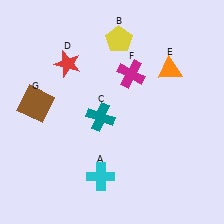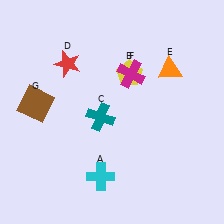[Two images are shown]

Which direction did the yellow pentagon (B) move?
The yellow pentagon (B) moved down.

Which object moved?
The yellow pentagon (B) moved down.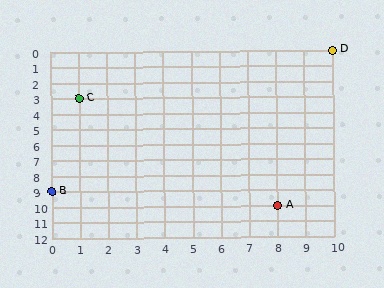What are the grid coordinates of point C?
Point C is at grid coordinates (1, 3).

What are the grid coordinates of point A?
Point A is at grid coordinates (8, 10).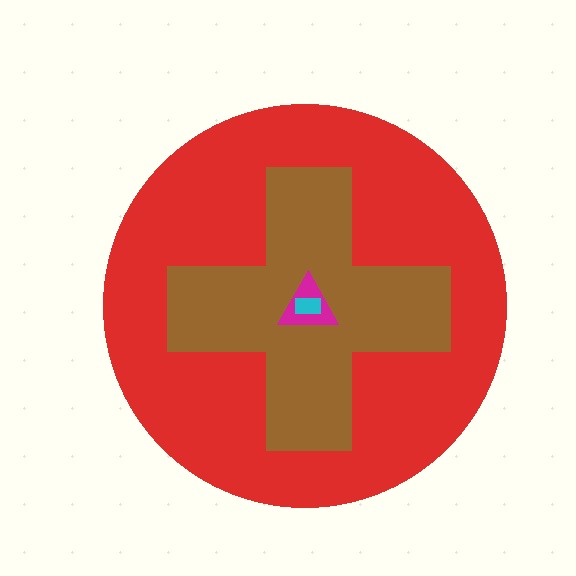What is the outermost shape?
The red circle.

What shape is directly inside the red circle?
The brown cross.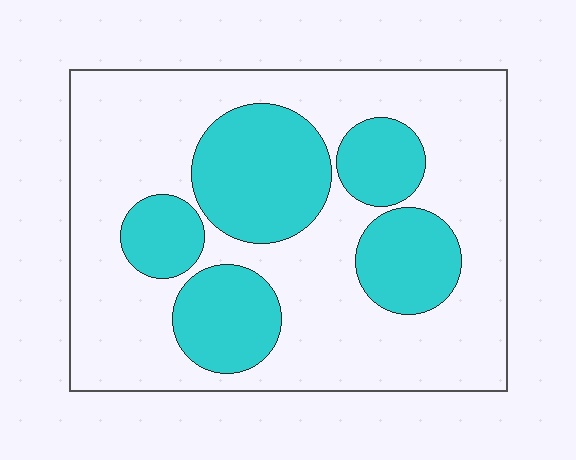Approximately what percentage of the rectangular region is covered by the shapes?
Approximately 35%.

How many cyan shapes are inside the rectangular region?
5.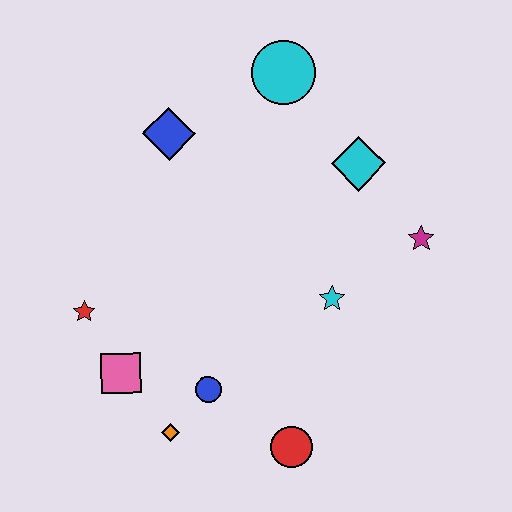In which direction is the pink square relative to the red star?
The pink square is below the red star.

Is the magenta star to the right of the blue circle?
Yes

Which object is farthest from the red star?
The magenta star is farthest from the red star.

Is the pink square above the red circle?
Yes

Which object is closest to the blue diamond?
The cyan circle is closest to the blue diamond.